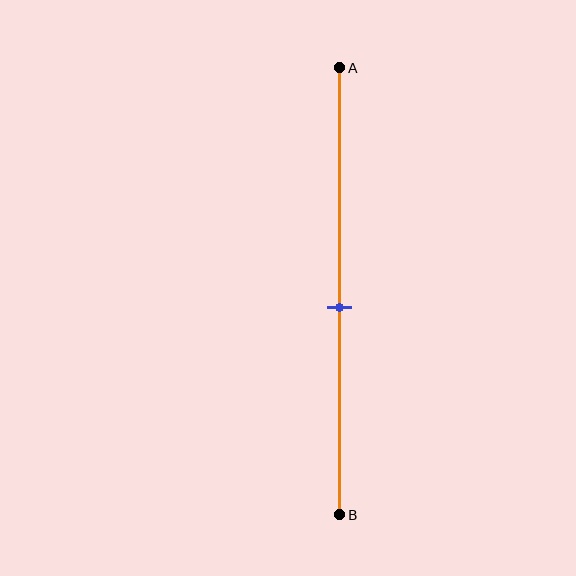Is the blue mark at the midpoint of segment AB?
No, the mark is at about 55% from A, not at the 50% midpoint.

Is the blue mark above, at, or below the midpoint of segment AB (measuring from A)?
The blue mark is below the midpoint of segment AB.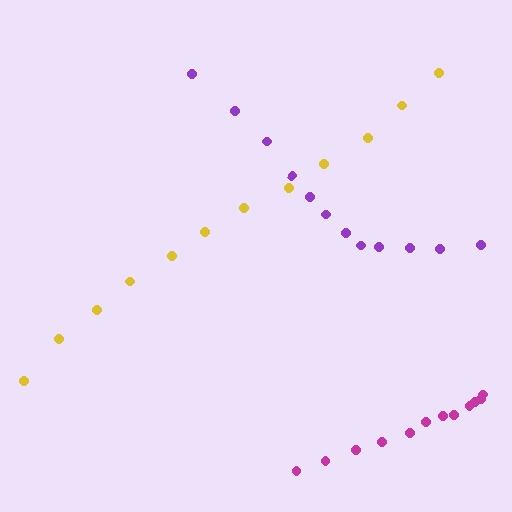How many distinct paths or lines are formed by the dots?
There are 3 distinct paths.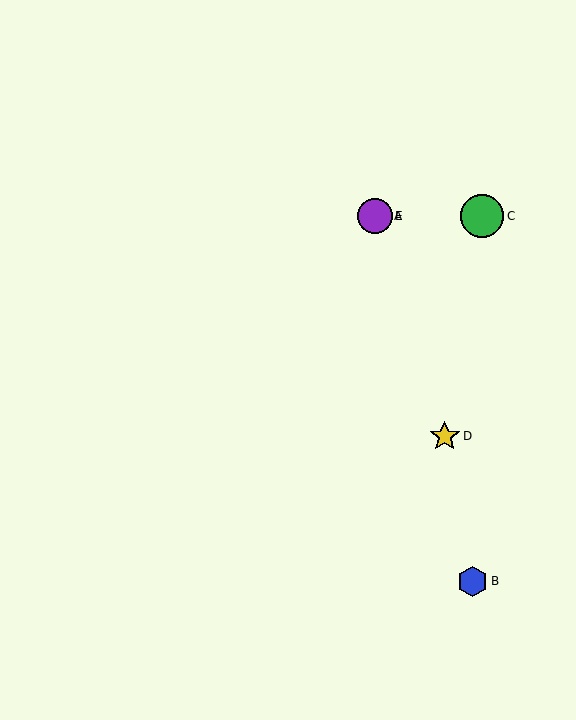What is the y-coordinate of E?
Object E is at y≈216.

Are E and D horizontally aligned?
No, E is at y≈216 and D is at y≈436.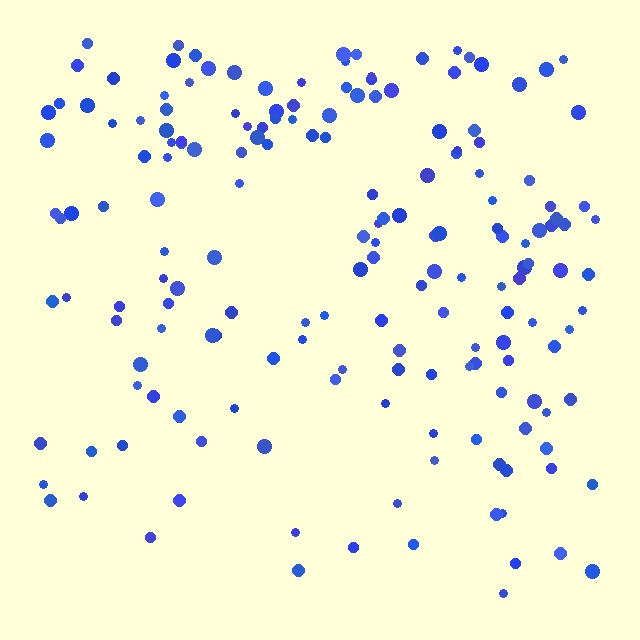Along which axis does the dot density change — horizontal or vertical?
Vertical.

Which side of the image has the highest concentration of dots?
The top.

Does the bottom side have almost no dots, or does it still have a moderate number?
Still a moderate number, just noticeably fewer than the top.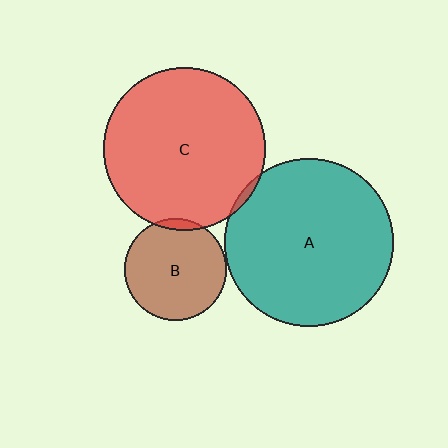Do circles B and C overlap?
Yes.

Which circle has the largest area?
Circle A (teal).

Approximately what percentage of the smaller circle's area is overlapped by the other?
Approximately 5%.